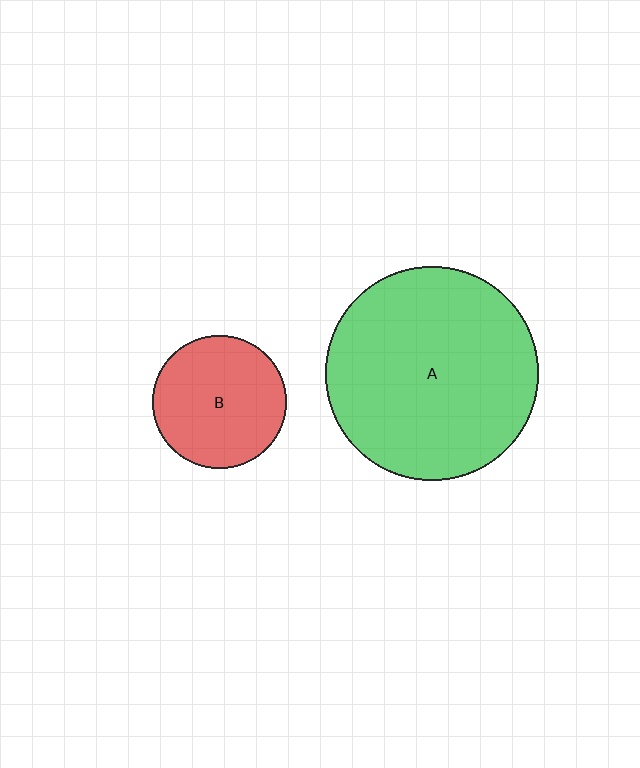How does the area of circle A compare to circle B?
Approximately 2.6 times.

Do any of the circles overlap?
No, none of the circles overlap.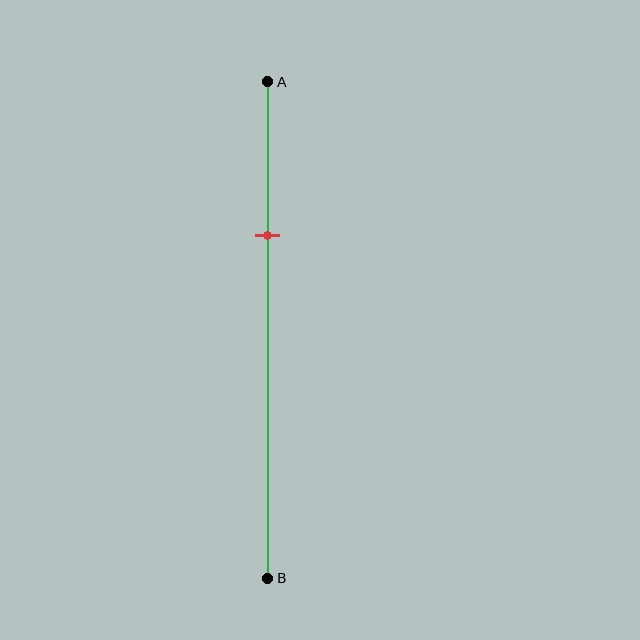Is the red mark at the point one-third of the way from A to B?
Yes, the mark is approximately at the one-third point.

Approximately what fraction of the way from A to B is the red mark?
The red mark is approximately 30% of the way from A to B.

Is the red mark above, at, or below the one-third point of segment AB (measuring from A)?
The red mark is approximately at the one-third point of segment AB.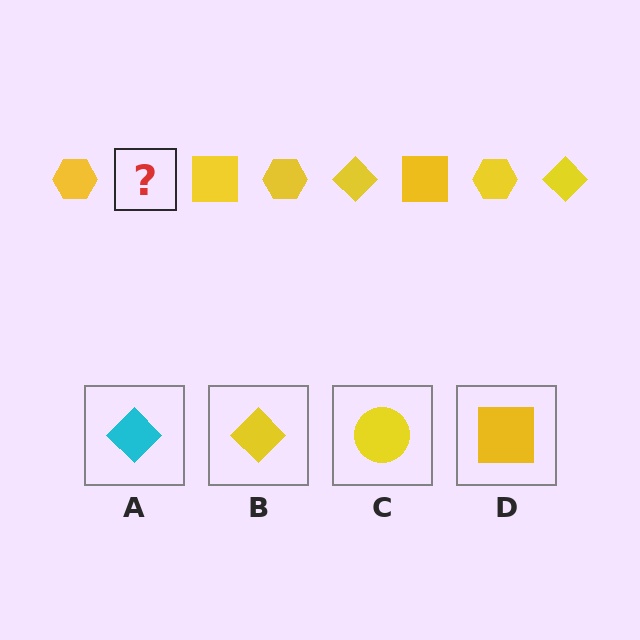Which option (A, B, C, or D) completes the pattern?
B.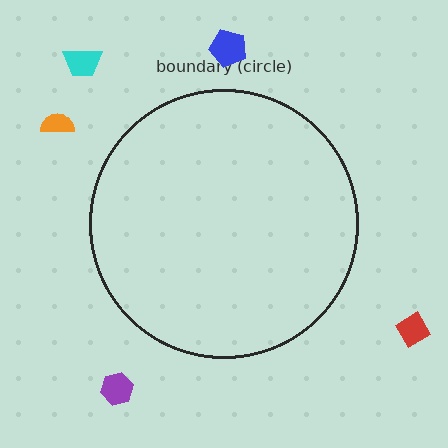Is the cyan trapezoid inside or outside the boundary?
Outside.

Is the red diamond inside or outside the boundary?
Outside.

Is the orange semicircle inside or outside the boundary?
Outside.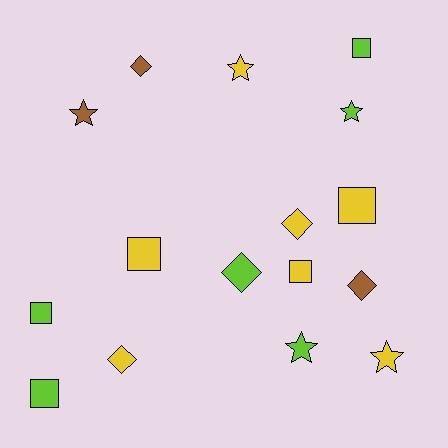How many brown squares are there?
There are no brown squares.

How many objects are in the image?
There are 16 objects.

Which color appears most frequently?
Yellow, with 7 objects.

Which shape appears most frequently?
Square, with 6 objects.